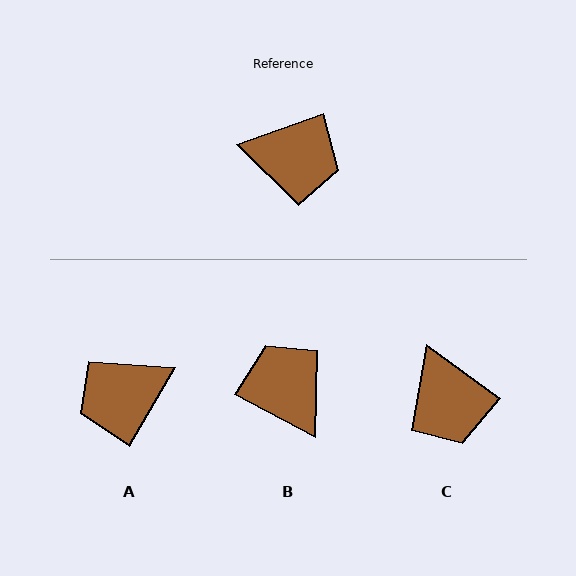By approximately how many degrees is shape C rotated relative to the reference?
Approximately 55 degrees clockwise.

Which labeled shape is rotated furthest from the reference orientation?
A, about 140 degrees away.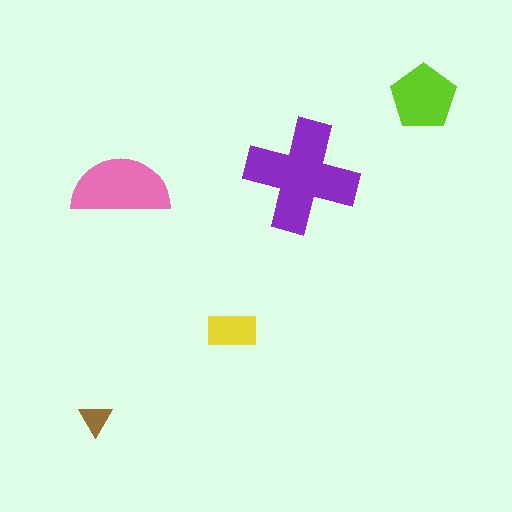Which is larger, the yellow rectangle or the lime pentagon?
The lime pentagon.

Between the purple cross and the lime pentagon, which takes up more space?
The purple cross.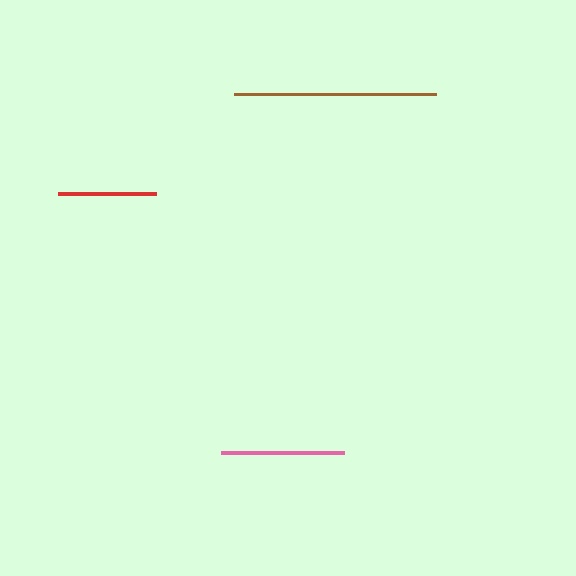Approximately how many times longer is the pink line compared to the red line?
The pink line is approximately 1.3 times the length of the red line.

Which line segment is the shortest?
The red line is the shortest at approximately 98 pixels.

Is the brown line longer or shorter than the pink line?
The brown line is longer than the pink line.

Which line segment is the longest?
The brown line is the longest at approximately 202 pixels.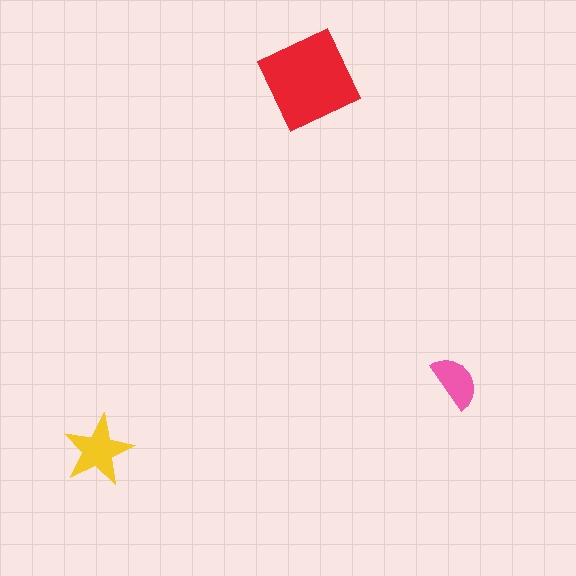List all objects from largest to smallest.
The red diamond, the yellow star, the pink semicircle.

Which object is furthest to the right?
The pink semicircle is rightmost.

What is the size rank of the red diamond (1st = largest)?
1st.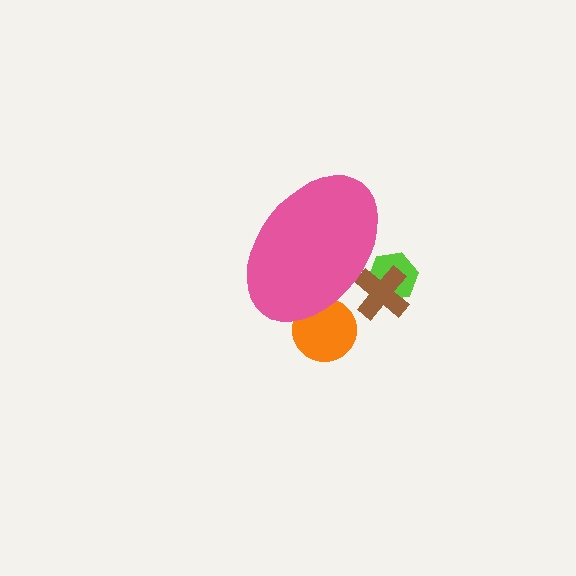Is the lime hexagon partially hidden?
Yes, the lime hexagon is partially hidden behind the pink ellipse.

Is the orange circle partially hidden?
Yes, the orange circle is partially hidden behind the pink ellipse.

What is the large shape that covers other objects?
A pink ellipse.